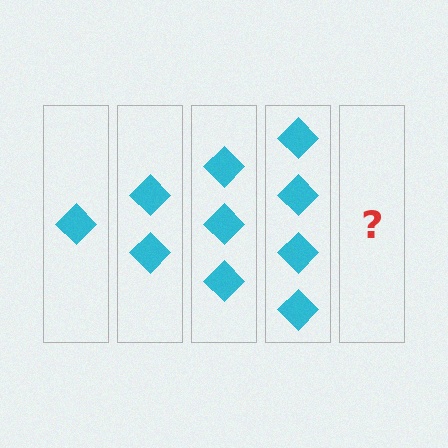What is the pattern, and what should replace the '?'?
The pattern is that each step adds one more diamond. The '?' should be 5 diamonds.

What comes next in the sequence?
The next element should be 5 diamonds.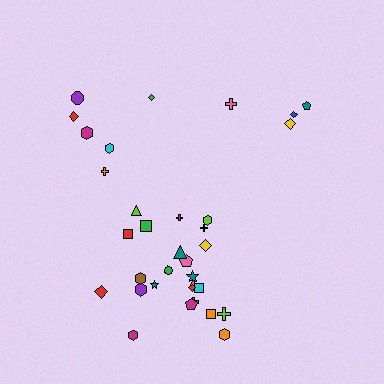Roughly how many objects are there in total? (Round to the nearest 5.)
Roughly 35 objects in total.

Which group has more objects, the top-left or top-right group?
The top-left group.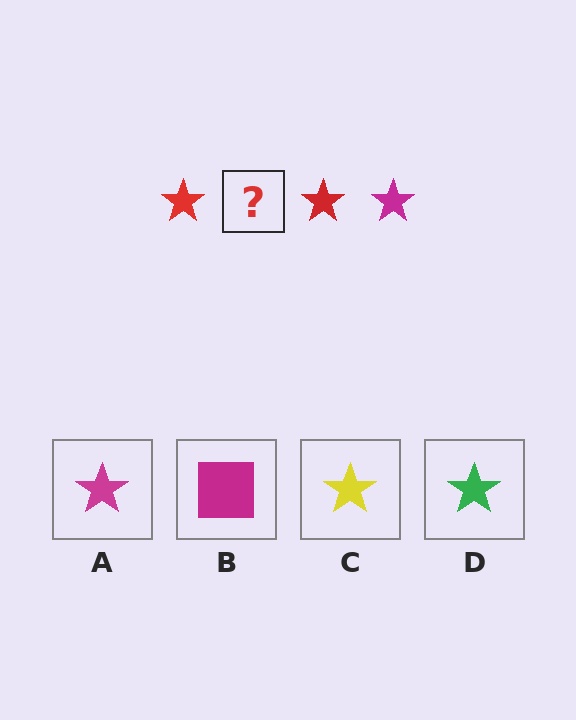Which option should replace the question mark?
Option A.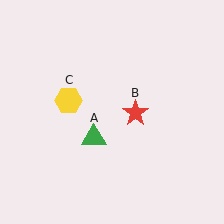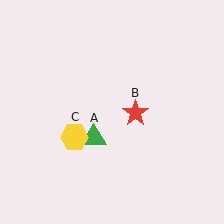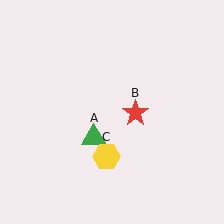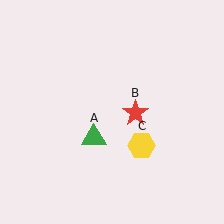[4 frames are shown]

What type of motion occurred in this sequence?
The yellow hexagon (object C) rotated counterclockwise around the center of the scene.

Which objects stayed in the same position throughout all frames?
Green triangle (object A) and red star (object B) remained stationary.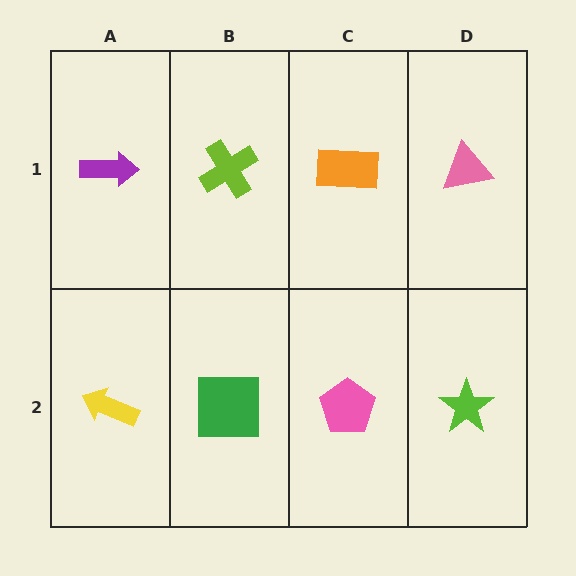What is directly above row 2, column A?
A purple arrow.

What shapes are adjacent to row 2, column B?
A lime cross (row 1, column B), a yellow arrow (row 2, column A), a pink pentagon (row 2, column C).